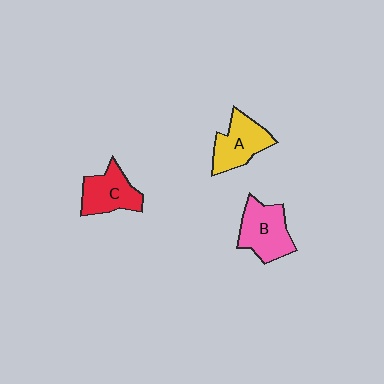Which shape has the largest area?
Shape B (pink).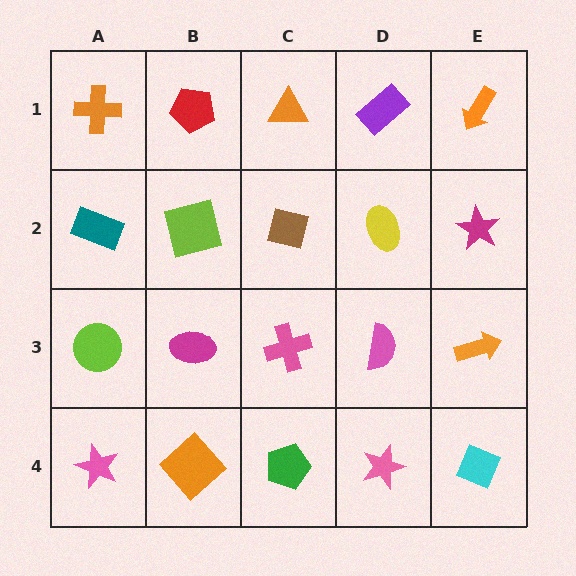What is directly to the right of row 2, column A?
A lime square.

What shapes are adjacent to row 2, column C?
An orange triangle (row 1, column C), a pink cross (row 3, column C), a lime square (row 2, column B), a yellow ellipse (row 2, column D).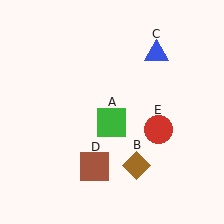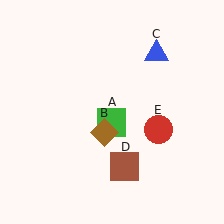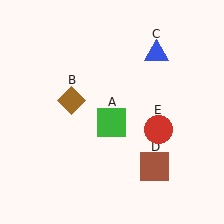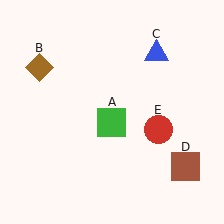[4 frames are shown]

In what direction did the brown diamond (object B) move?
The brown diamond (object B) moved up and to the left.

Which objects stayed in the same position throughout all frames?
Green square (object A) and blue triangle (object C) and red circle (object E) remained stationary.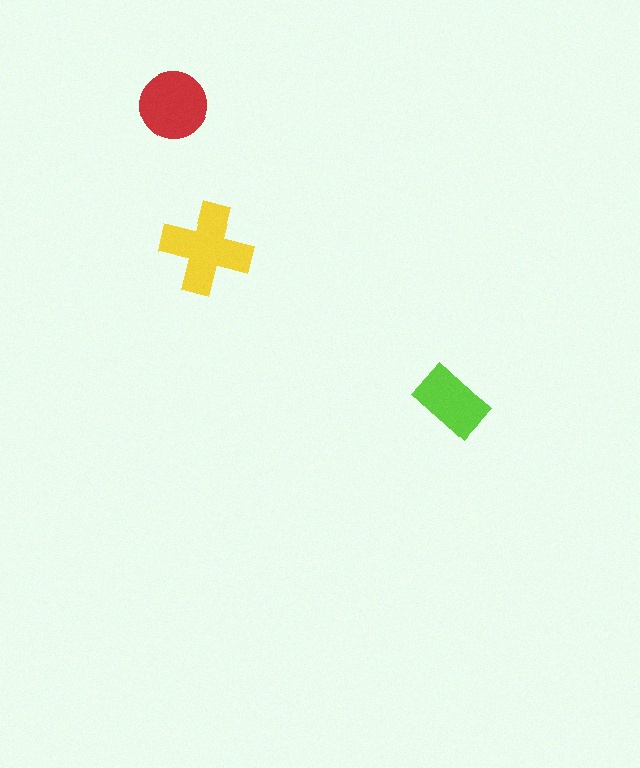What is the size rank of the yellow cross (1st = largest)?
1st.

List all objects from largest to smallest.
The yellow cross, the red circle, the lime rectangle.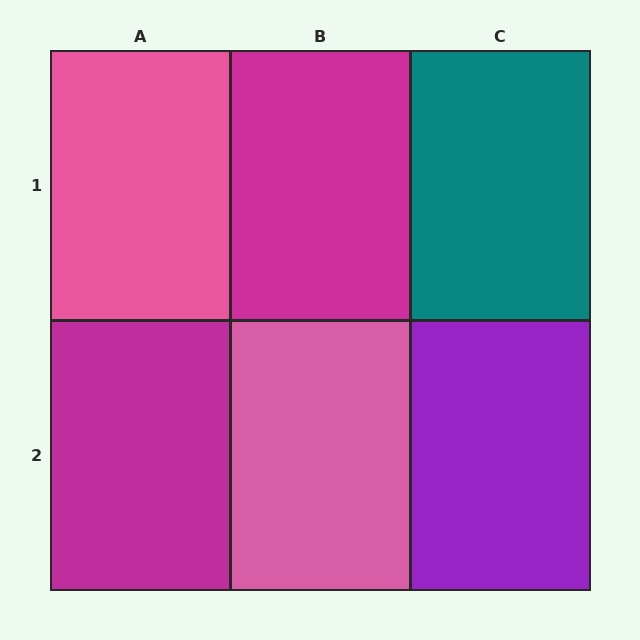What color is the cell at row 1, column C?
Teal.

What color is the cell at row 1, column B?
Magenta.